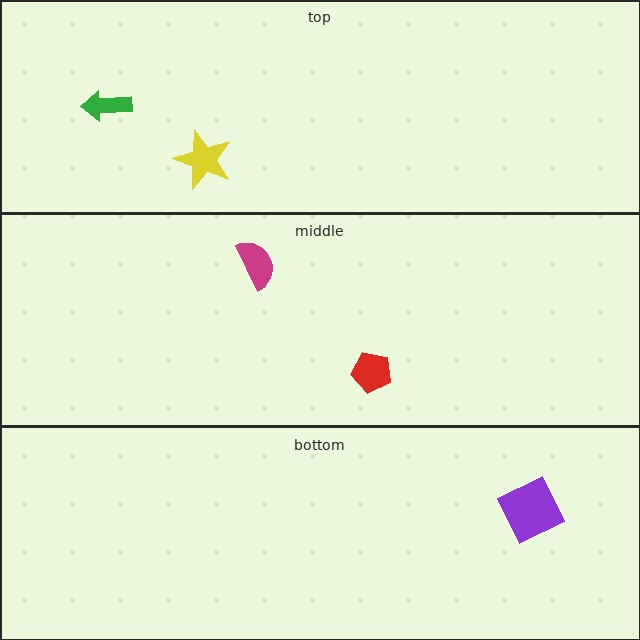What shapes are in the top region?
The yellow star, the green arrow.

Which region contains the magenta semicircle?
The middle region.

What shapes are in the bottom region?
The purple diamond.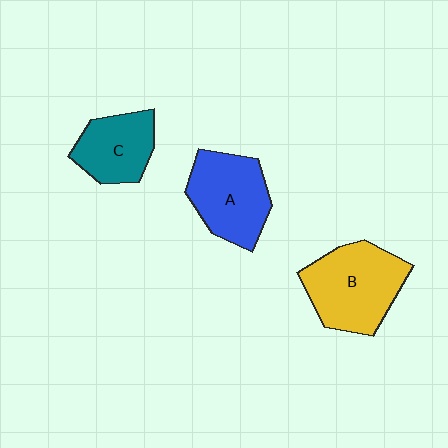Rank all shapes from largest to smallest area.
From largest to smallest: B (yellow), A (blue), C (teal).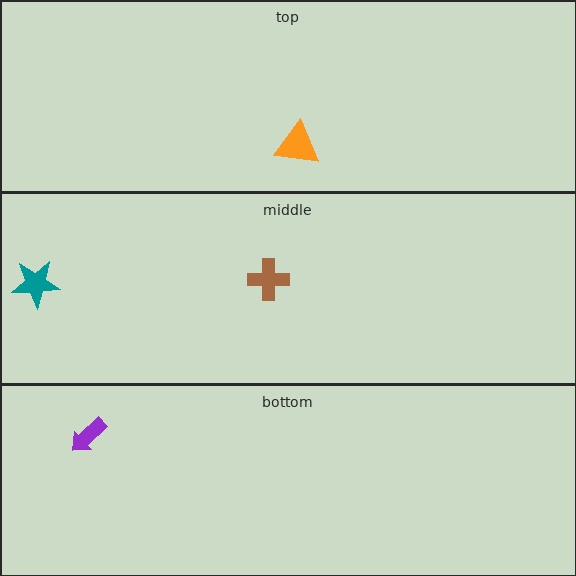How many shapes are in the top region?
1.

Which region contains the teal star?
The middle region.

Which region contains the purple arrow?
The bottom region.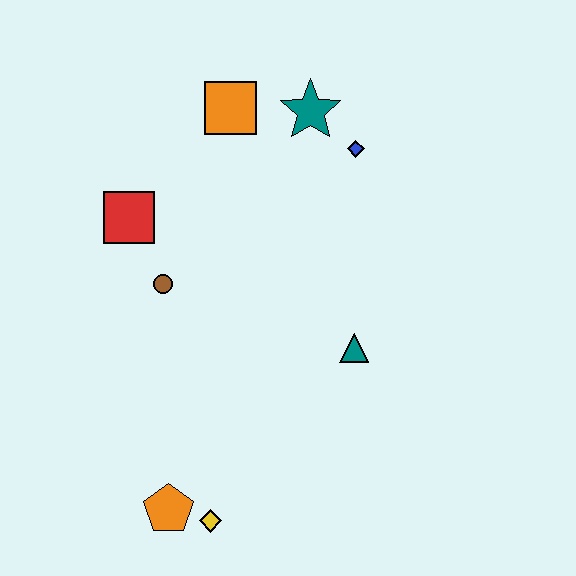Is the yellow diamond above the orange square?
No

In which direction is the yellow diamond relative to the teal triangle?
The yellow diamond is below the teal triangle.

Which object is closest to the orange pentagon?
The yellow diamond is closest to the orange pentagon.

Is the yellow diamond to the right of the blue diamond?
No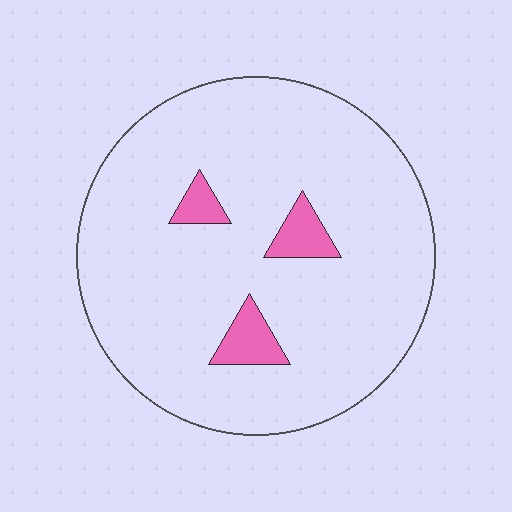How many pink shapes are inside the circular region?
3.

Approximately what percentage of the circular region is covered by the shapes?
Approximately 5%.